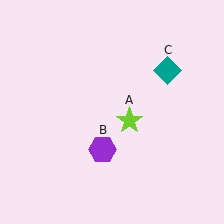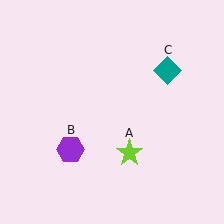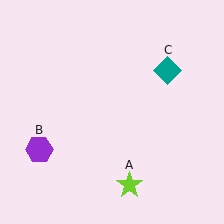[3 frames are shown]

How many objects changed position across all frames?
2 objects changed position: lime star (object A), purple hexagon (object B).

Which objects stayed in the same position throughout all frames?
Teal diamond (object C) remained stationary.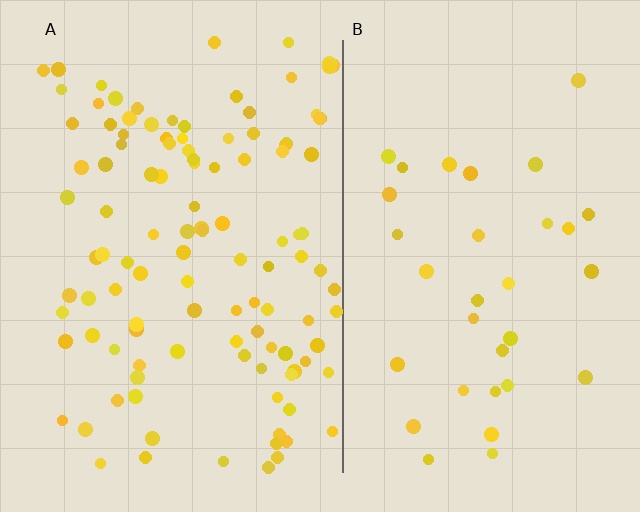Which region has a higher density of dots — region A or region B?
A (the left).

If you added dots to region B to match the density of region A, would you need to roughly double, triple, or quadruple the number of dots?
Approximately triple.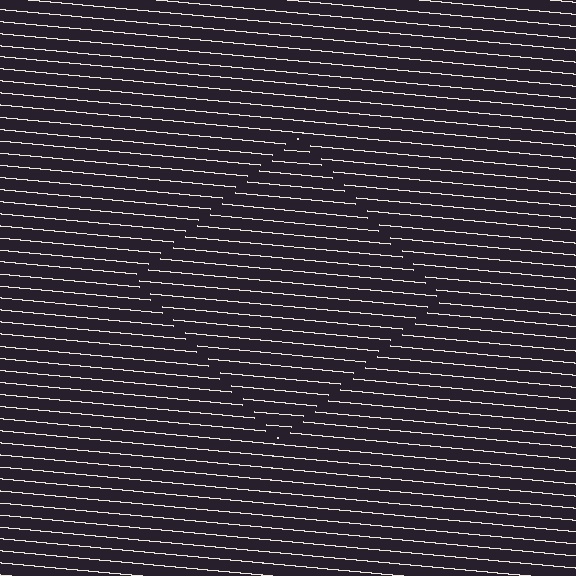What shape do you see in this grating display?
An illusory square. The interior of the shape contains the same grating, shifted by half a period — the contour is defined by the phase discontinuity where line-ends from the inner and outer gratings abut.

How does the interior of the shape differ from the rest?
The interior of the shape contains the same grating, shifted by half a period — the contour is defined by the phase discontinuity where line-ends from the inner and outer gratings abut.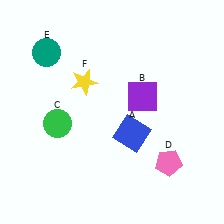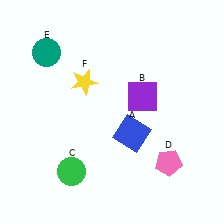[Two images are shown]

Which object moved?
The green circle (C) moved down.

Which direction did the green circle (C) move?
The green circle (C) moved down.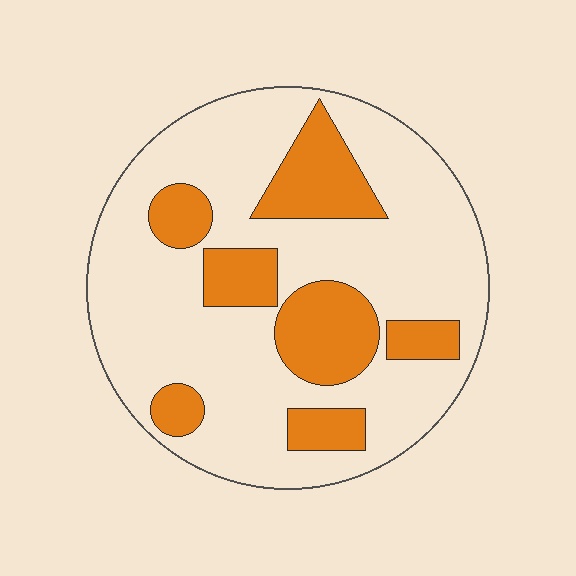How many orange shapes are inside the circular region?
7.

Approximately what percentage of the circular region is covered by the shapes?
Approximately 25%.